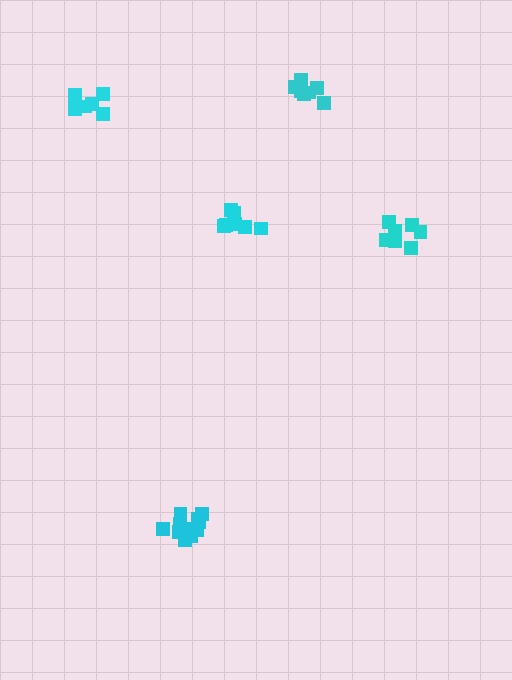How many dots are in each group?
Group 1: 7 dots, Group 2: 11 dots, Group 3: 7 dots, Group 4: 7 dots, Group 5: 7 dots (39 total).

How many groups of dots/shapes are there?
There are 5 groups.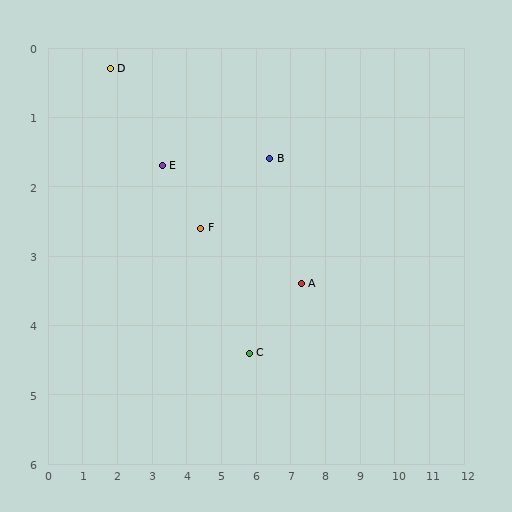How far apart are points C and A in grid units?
Points C and A are about 1.8 grid units apart.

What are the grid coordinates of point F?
Point F is at approximately (4.4, 2.6).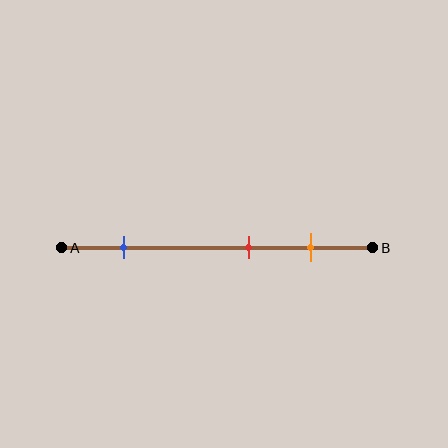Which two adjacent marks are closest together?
The red and orange marks are the closest adjacent pair.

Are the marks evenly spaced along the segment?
No, the marks are not evenly spaced.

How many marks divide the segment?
There are 3 marks dividing the segment.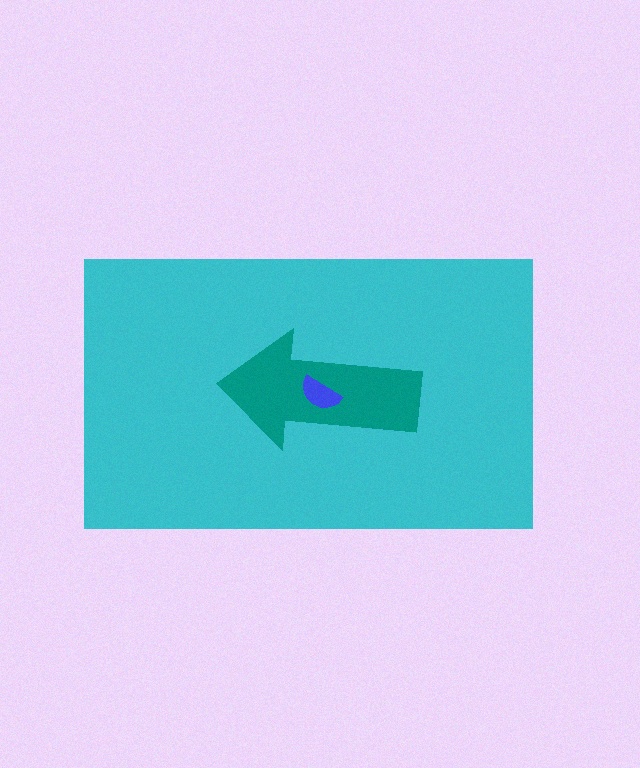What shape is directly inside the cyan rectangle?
The teal arrow.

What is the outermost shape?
The cyan rectangle.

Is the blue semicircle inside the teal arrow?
Yes.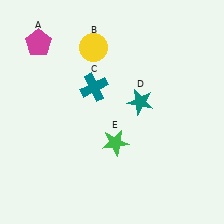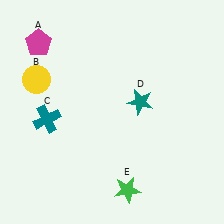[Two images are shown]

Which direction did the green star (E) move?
The green star (E) moved down.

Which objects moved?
The objects that moved are: the yellow circle (B), the teal cross (C), the green star (E).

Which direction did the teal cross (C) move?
The teal cross (C) moved left.